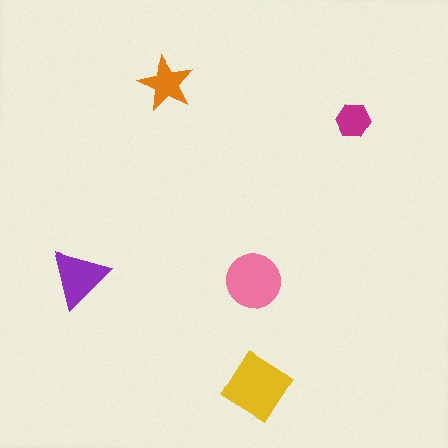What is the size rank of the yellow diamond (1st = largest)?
1st.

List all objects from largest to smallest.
The yellow diamond, the pink circle, the purple triangle, the orange star, the magenta hexagon.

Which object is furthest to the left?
The purple triangle is leftmost.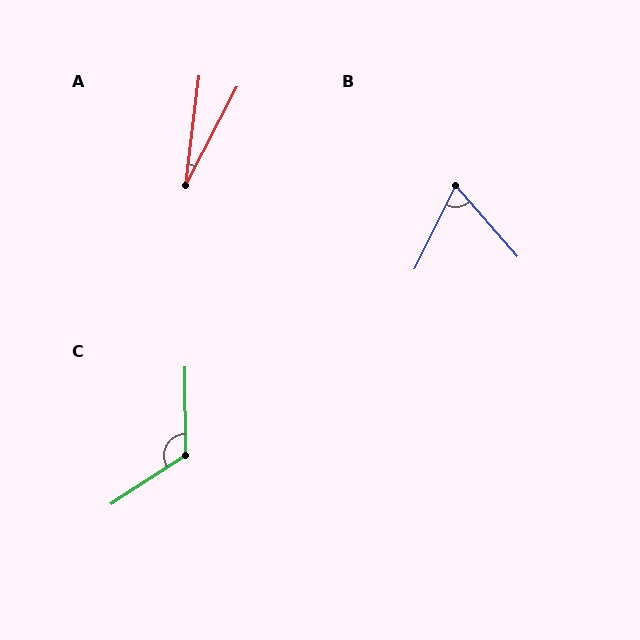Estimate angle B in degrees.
Approximately 67 degrees.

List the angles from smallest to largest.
A (20°), B (67°), C (123°).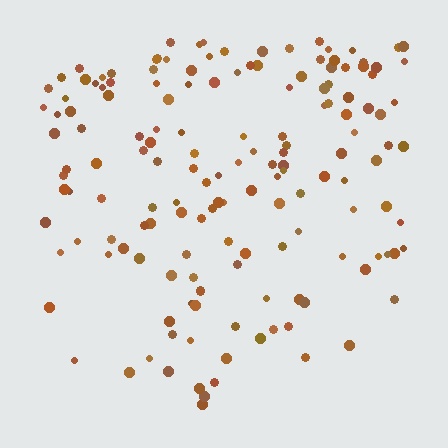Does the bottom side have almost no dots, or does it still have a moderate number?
Still a moderate number, just noticeably fewer than the top.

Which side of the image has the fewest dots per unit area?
The bottom.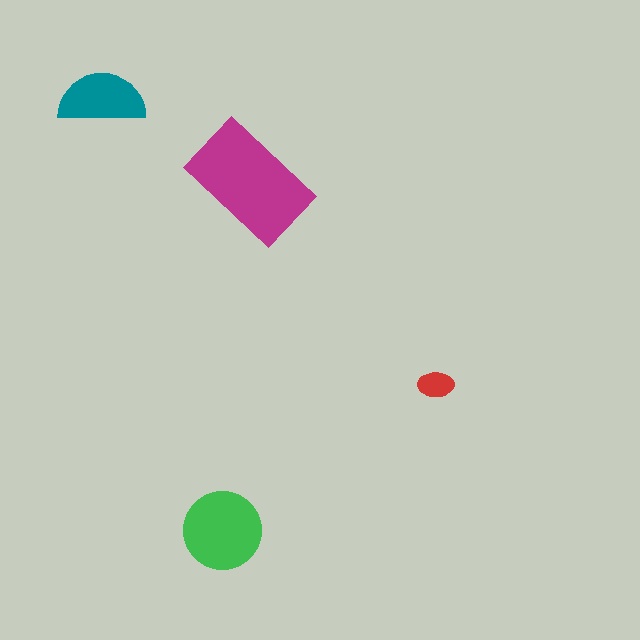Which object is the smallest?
The red ellipse.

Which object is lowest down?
The green circle is bottommost.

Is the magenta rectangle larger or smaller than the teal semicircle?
Larger.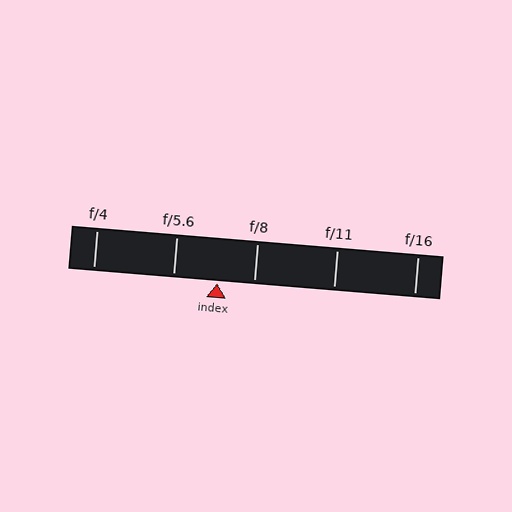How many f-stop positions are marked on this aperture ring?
There are 5 f-stop positions marked.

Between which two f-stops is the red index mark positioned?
The index mark is between f/5.6 and f/8.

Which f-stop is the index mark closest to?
The index mark is closest to f/8.